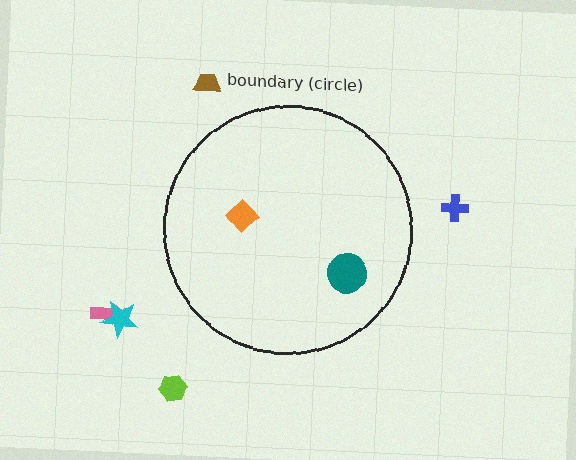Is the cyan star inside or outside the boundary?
Outside.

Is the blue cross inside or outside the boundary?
Outside.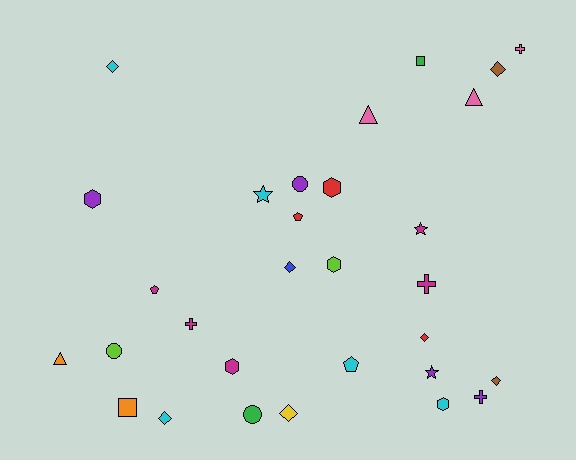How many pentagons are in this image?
There are 3 pentagons.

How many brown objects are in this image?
There are 2 brown objects.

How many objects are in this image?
There are 30 objects.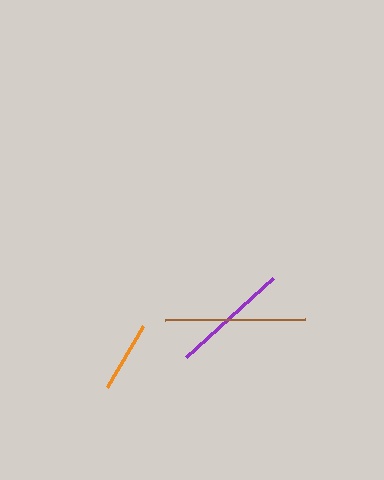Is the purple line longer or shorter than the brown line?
The brown line is longer than the purple line.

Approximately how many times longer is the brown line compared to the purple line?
The brown line is approximately 1.2 times the length of the purple line.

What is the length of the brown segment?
The brown segment is approximately 139 pixels long.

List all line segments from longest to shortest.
From longest to shortest: brown, purple, orange.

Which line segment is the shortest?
The orange line is the shortest at approximately 71 pixels.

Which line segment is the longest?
The brown line is the longest at approximately 139 pixels.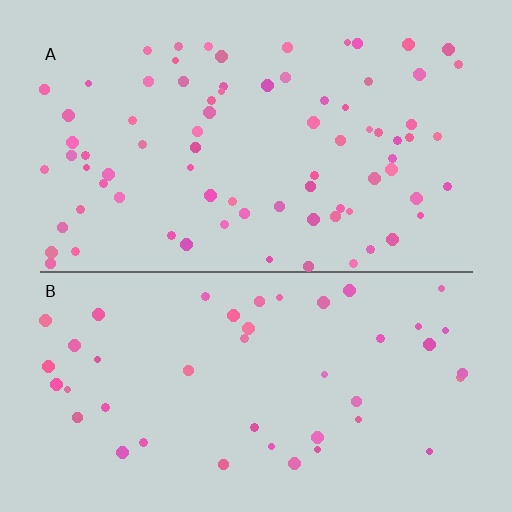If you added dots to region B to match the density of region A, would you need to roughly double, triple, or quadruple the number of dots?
Approximately double.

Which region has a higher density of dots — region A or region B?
A (the top).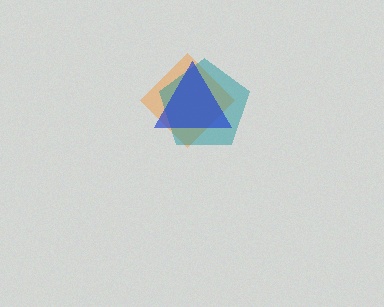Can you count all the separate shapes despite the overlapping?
Yes, there are 3 separate shapes.